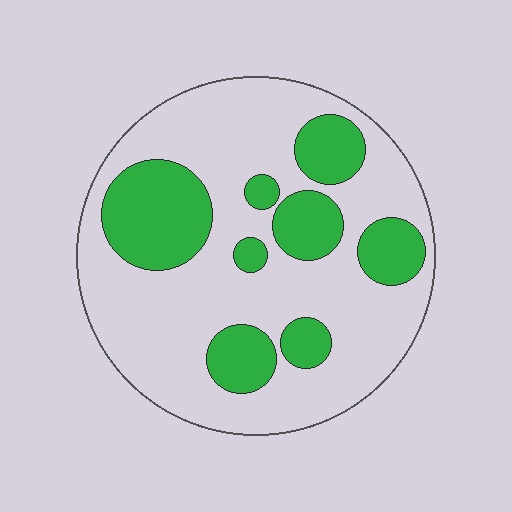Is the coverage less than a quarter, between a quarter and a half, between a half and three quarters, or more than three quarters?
Between a quarter and a half.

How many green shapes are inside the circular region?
8.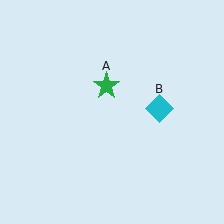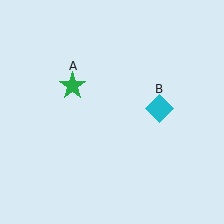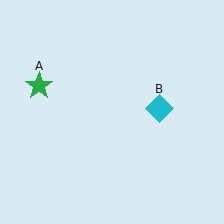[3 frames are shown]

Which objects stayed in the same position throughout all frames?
Cyan diamond (object B) remained stationary.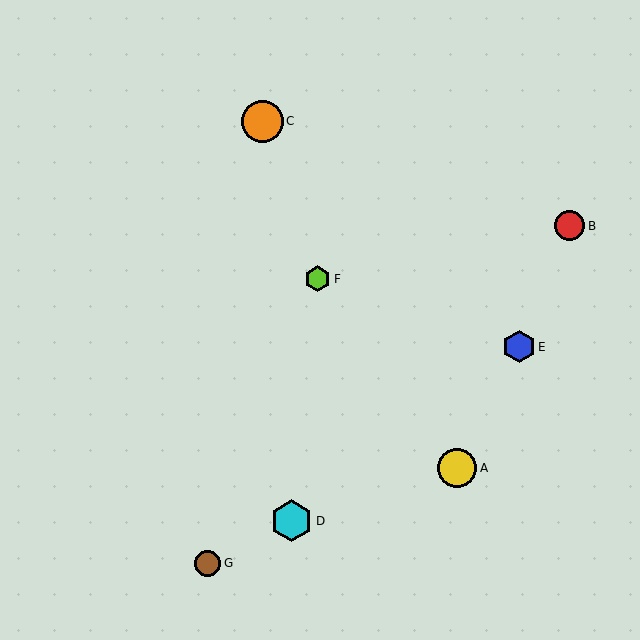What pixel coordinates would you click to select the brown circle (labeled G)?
Click at (208, 563) to select the brown circle G.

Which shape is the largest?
The orange circle (labeled C) is the largest.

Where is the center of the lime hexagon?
The center of the lime hexagon is at (318, 279).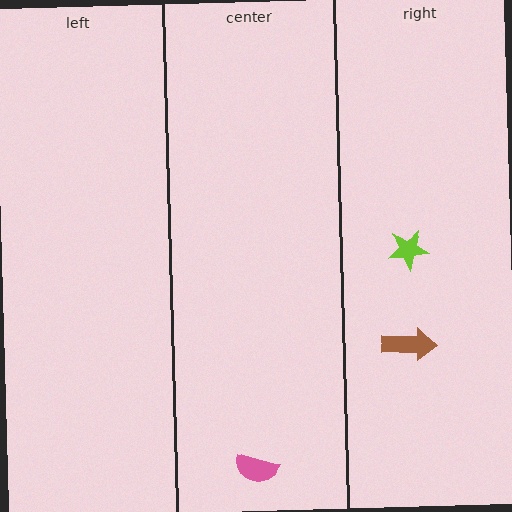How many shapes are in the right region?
2.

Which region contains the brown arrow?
The right region.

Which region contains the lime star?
The right region.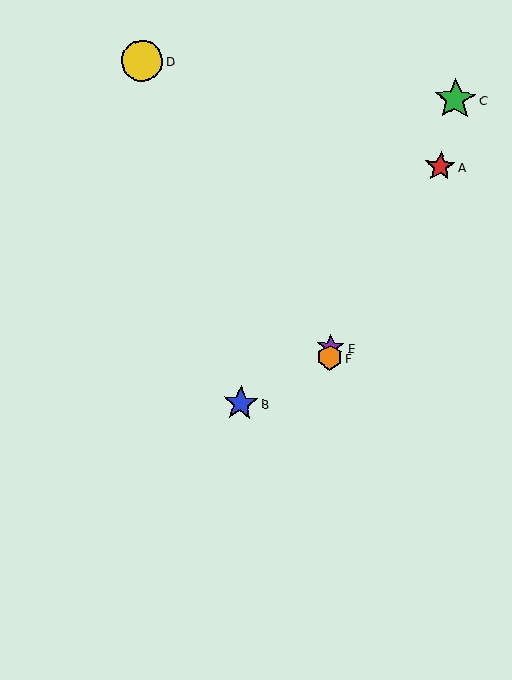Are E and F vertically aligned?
Yes, both are at x≈330.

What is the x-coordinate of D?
Object D is at x≈142.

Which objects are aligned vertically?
Objects E, F are aligned vertically.